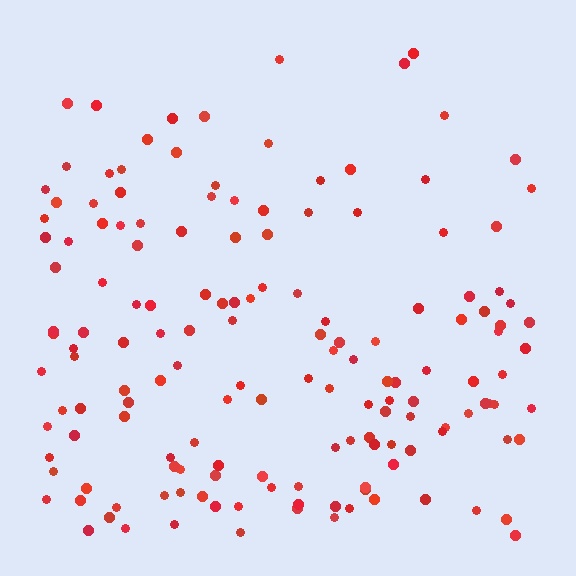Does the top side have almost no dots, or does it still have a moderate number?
Still a moderate number, just noticeably fewer than the bottom.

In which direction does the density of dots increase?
From top to bottom, with the bottom side densest.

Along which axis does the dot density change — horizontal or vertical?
Vertical.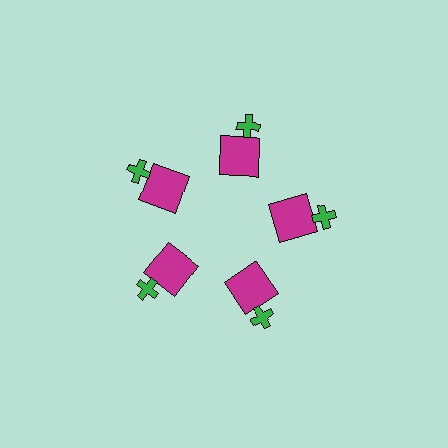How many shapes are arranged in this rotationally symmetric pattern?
There are 10 shapes, arranged in 5 groups of 2.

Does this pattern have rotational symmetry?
Yes, this pattern has 5-fold rotational symmetry. It looks the same after rotating 72 degrees around the center.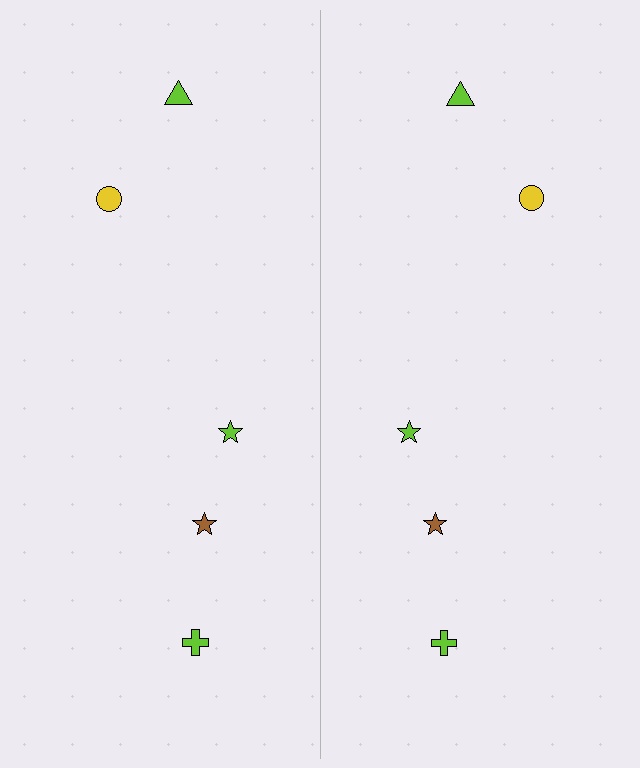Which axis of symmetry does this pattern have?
The pattern has a vertical axis of symmetry running through the center of the image.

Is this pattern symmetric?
Yes, this pattern has bilateral (reflection) symmetry.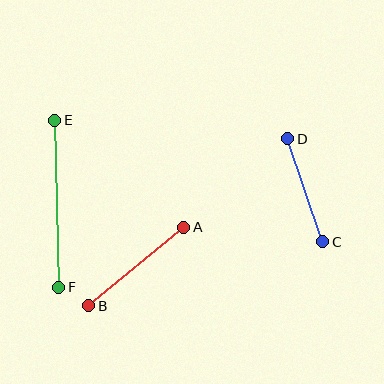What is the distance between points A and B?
The distance is approximately 123 pixels.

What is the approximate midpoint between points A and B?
The midpoint is at approximately (137, 267) pixels.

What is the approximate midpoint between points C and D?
The midpoint is at approximately (305, 190) pixels.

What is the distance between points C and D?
The distance is approximately 109 pixels.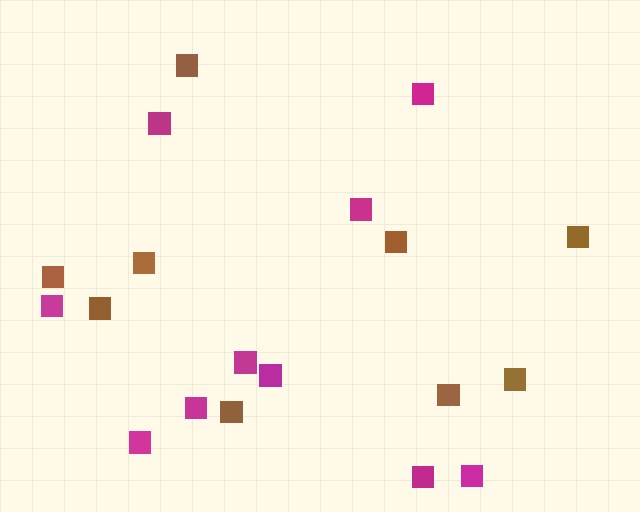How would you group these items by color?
There are 2 groups: one group of magenta squares (10) and one group of brown squares (9).